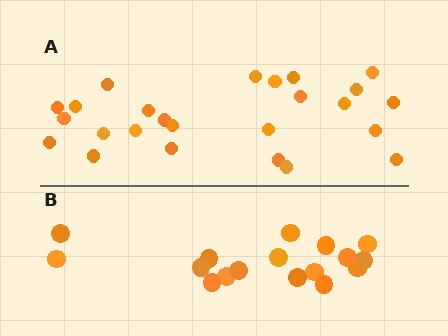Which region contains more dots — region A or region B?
Region A (the top region) has more dots.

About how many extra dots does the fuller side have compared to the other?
Region A has roughly 8 or so more dots than region B.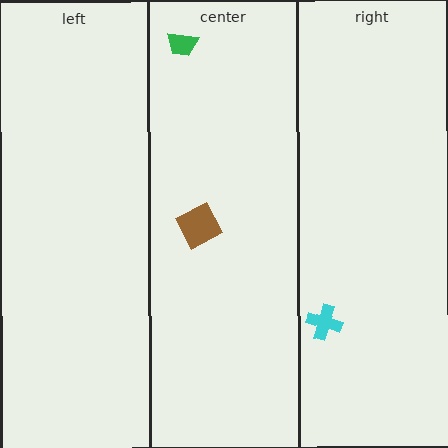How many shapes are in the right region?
1.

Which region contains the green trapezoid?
The center region.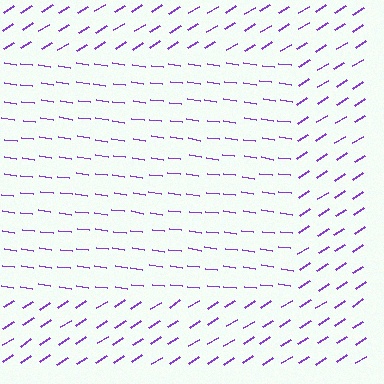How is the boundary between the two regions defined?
The boundary is defined purely by a change in line orientation (approximately 40 degrees difference). All lines are the same color and thickness.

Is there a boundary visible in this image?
Yes, there is a texture boundary formed by a change in line orientation.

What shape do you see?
I see a rectangle.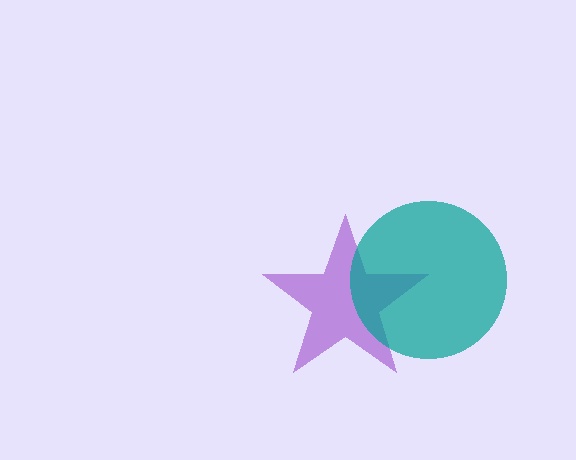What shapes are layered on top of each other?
The layered shapes are: a purple star, a teal circle.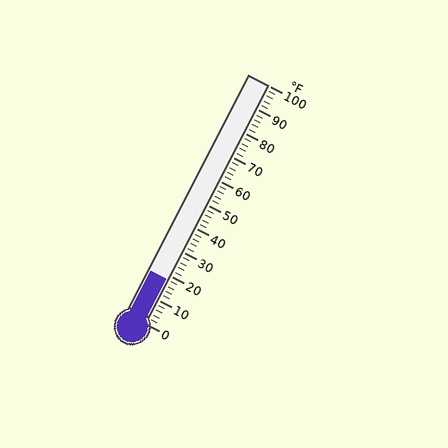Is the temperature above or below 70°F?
The temperature is below 70°F.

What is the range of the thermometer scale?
The thermometer scale ranges from 0°F to 100°F.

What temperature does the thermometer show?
The thermometer shows approximately 18°F.